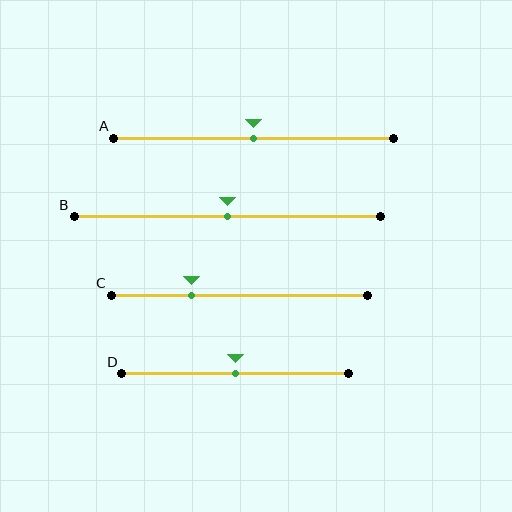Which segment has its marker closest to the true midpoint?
Segment A has its marker closest to the true midpoint.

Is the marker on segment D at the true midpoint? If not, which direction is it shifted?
Yes, the marker on segment D is at the true midpoint.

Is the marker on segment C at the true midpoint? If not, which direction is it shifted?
No, the marker on segment C is shifted to the left by about 19% of the segment length.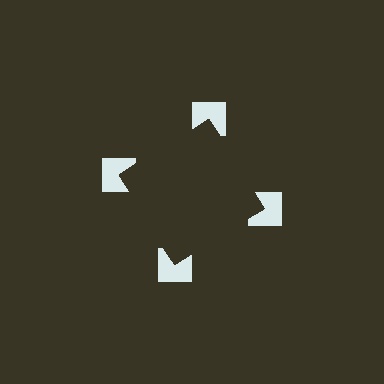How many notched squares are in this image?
There are 4 — one at each vertex of the illusory square.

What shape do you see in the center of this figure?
An illusory square — its edges are inferred from the aligned wedge cuts in the notched squares, not physically drawn.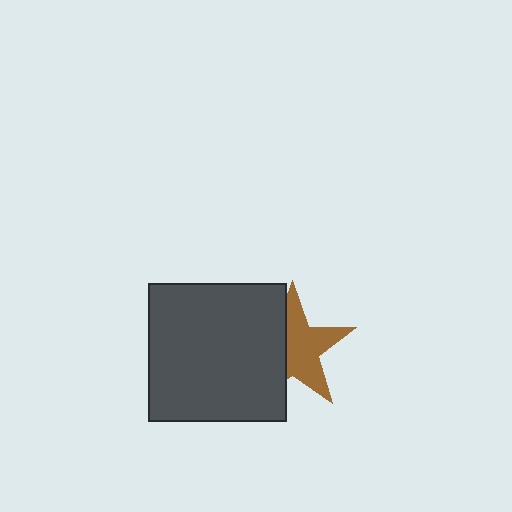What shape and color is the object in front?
The object in front is a dark gray square.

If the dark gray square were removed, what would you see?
You would see the complete brown star.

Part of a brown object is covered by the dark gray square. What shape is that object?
It is a star.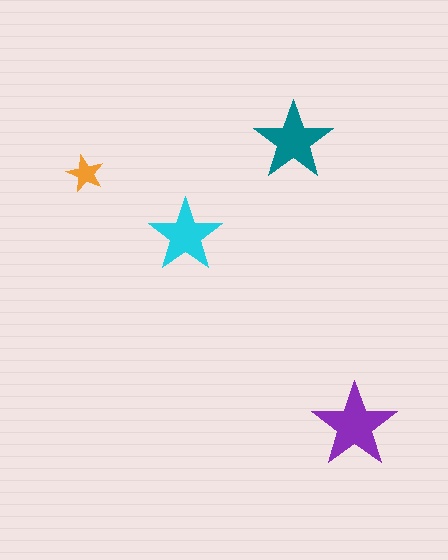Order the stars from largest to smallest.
the purple one, the teal one, the cyan one, the orange one.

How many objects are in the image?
There are 4 objects in the image.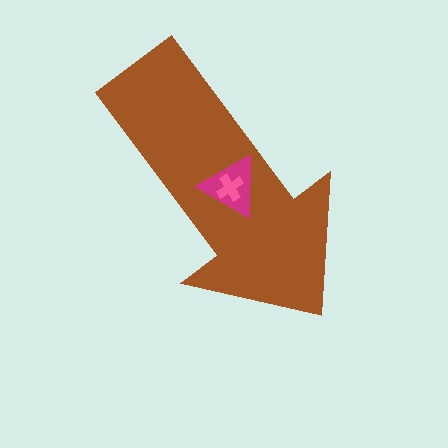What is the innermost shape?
The pink cross.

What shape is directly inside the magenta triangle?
The pink cross.